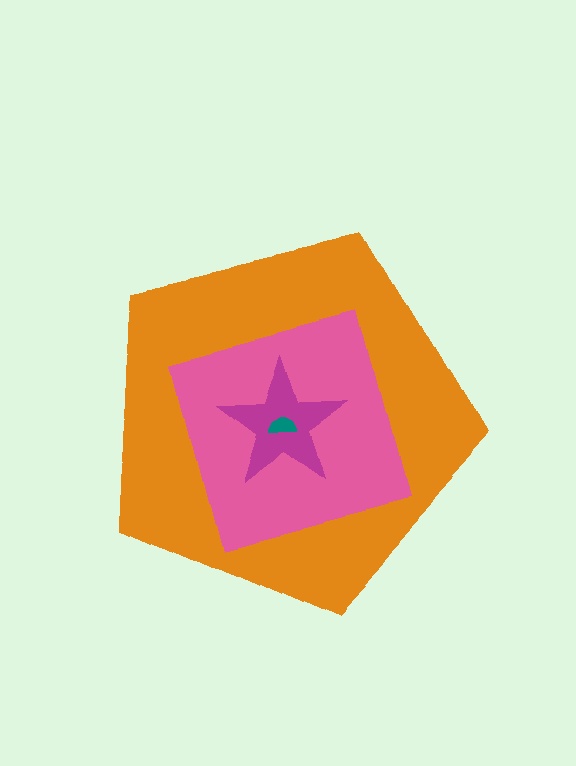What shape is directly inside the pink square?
The magenta star.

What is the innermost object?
The teal semicircle.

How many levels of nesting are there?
4.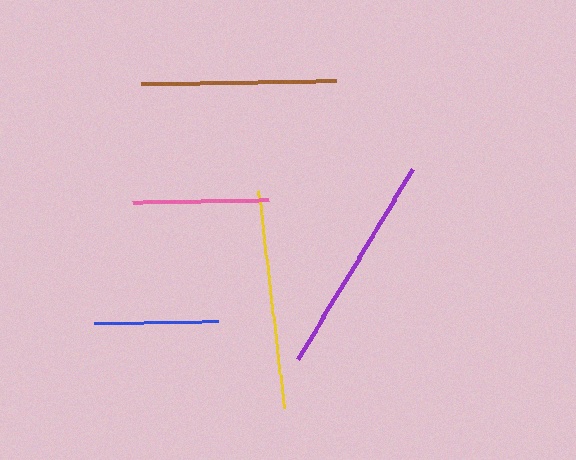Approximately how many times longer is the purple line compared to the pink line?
The purple line is approximately 1.6 times the length of the pink line.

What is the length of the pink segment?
The pink segment is approximately 136 pixels long.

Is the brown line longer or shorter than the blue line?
The brown line is longer than the blue line.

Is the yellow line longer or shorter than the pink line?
The yellow line is longer than the pink line.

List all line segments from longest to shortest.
From longest to shortest: purple, yellow, brown, pink, blue.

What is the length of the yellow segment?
The yellow segment is approximately 219 pixels long.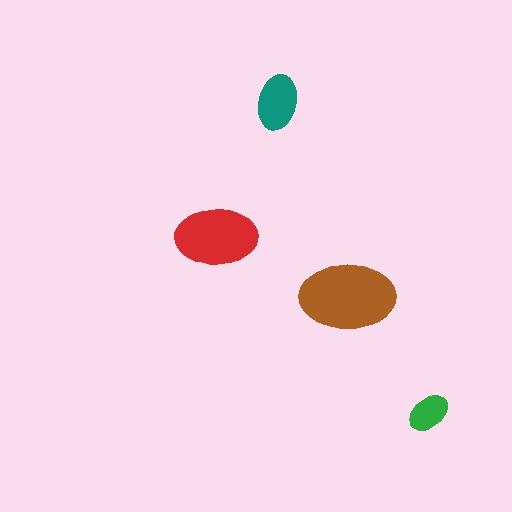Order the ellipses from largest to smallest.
the brown one, the red one, the teal one, the green one.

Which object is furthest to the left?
The red ellipse is leftmost.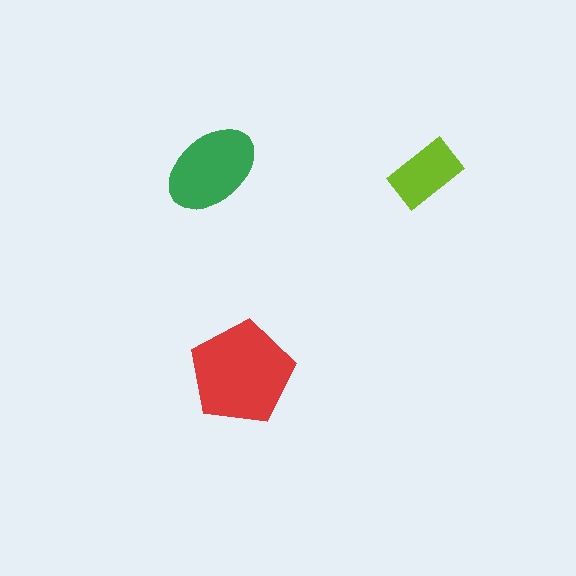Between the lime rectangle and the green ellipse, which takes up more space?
The green ellipse.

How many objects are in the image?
There are 3 objects in the image.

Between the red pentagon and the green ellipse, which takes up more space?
The red pentagon.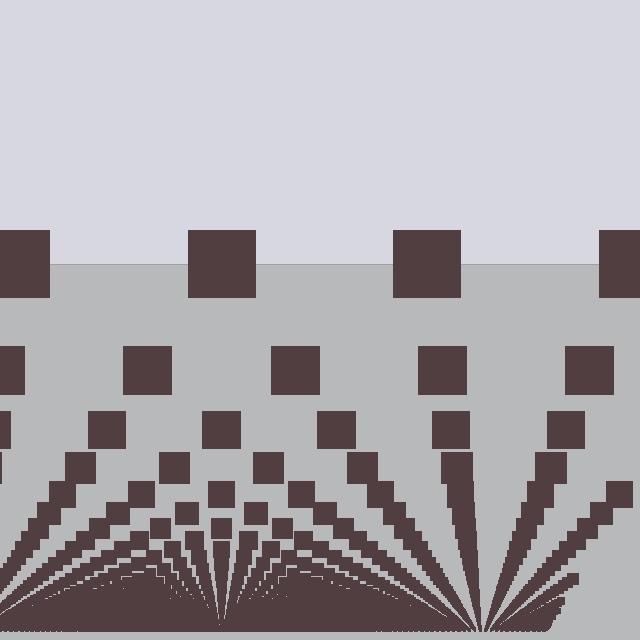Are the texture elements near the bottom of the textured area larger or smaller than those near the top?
Smaller. The gradient is inverted — elements near the bottom are smaller and denser.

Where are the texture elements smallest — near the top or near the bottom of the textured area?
Near the bottom.